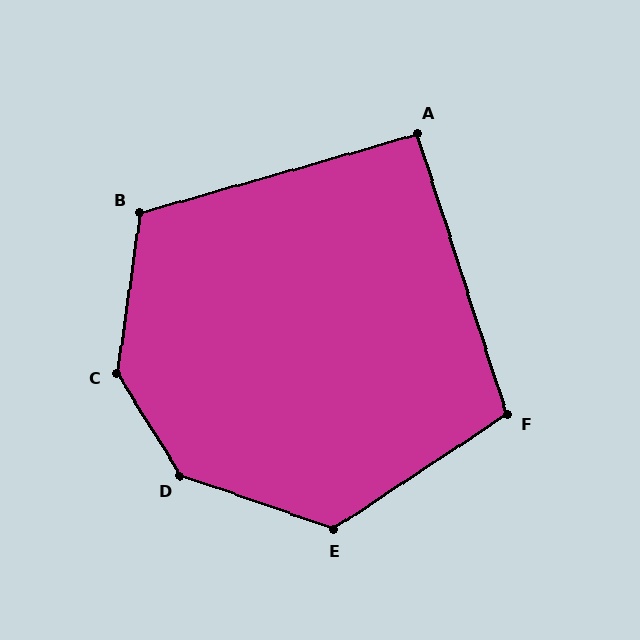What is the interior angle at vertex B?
Approximately 114 degrees (obtuse).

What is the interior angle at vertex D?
Approximately 141 degrees (obtuse).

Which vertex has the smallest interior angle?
A, at approximately 92 degrees.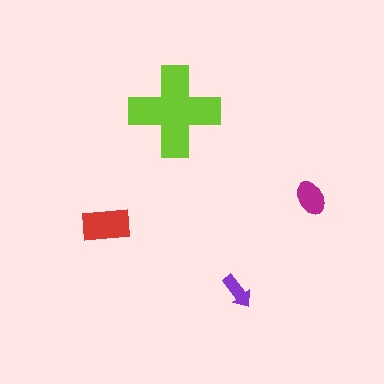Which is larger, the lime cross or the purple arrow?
The lime cross.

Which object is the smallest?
The purple arrow.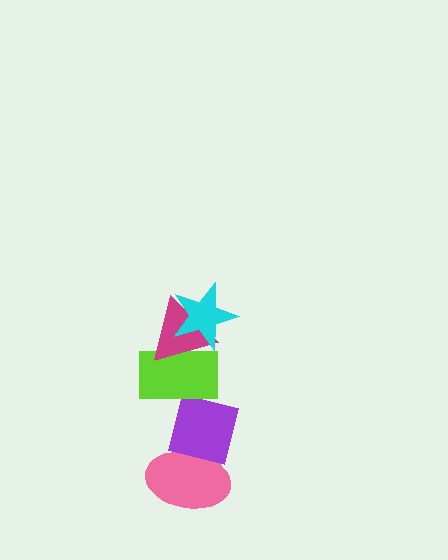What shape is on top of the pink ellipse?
The purple square is on top of the pink ellipse.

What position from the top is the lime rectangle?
The lime rectangle is 3rd from the top.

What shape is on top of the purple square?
The lime rectangle is on top of the purple square.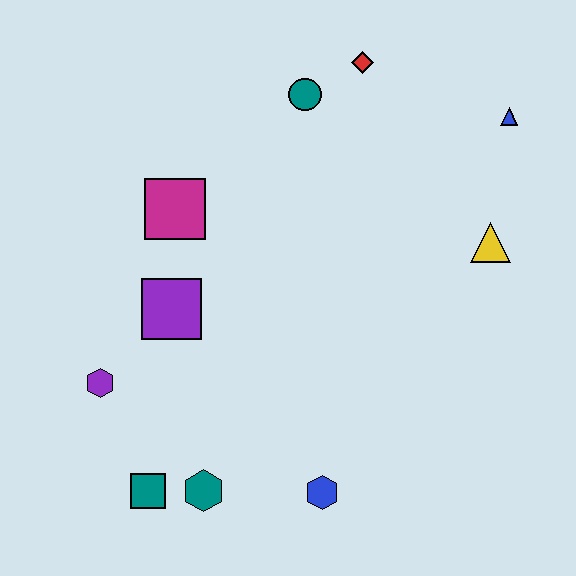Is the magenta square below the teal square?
No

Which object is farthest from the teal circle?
The teal square is farthest from the teal circle.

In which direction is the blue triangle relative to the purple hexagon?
The blue triangle is to the right of the purple hexagon.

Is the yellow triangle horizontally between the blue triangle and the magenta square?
Yes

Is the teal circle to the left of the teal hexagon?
No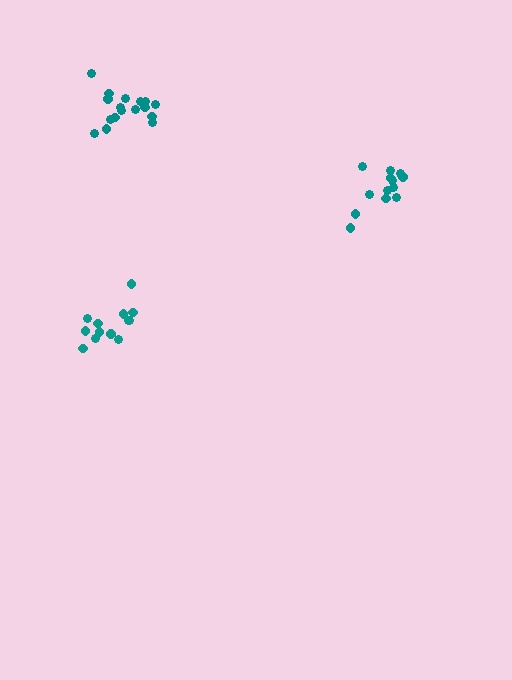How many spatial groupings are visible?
There are 3 spatial groupings.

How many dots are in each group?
Group 1: 13 dots, Group 2: 13 dots, Group 3: 17 dots (43 total).